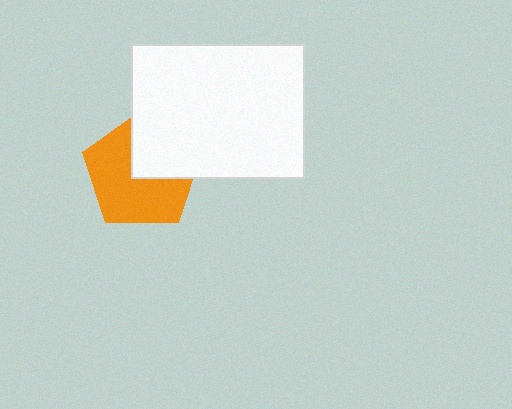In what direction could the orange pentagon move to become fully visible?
The orange pentagon could move toward the lower-left. That would shift it out from behind the white rectangle entirely.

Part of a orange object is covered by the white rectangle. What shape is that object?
It is a pentagon.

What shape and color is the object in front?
The object in front is a white rectangle.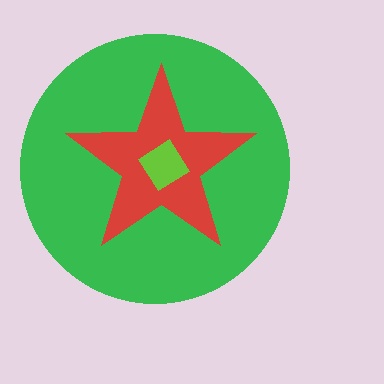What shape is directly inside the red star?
The lime diamond.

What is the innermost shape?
The lime diamond.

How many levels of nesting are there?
3.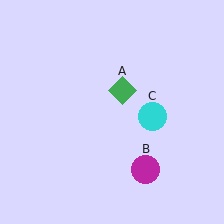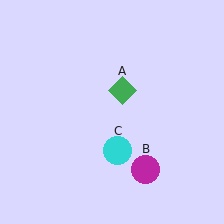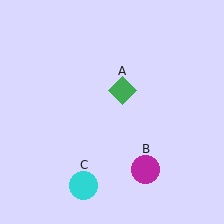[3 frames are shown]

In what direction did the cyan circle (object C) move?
The cyan circle (object C) moved down and to the left.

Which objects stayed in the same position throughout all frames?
Green diamond (object A) and magenta circle (object B) remained stationary.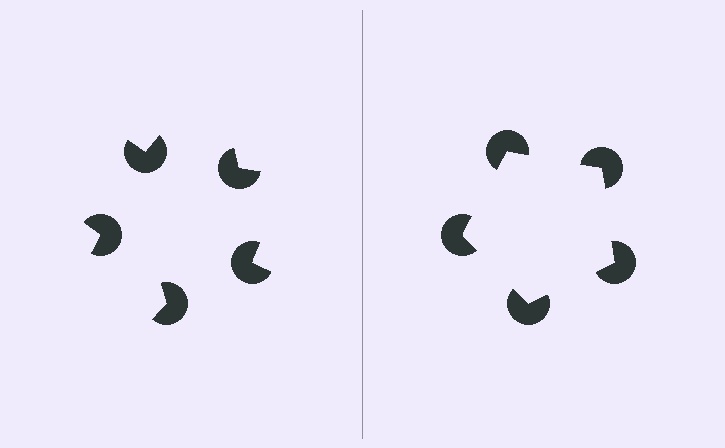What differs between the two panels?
The pac-man discs are positioned identically on both sides; only the wedge orientations differ. On the right they align to a pentagon; on the left they are misaligned.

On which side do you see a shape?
An illusory pentagon appears on the right side. On the left side the wedge cuts are rotated, so no coherent shape forms.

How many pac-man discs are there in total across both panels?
10 — 5 on each side.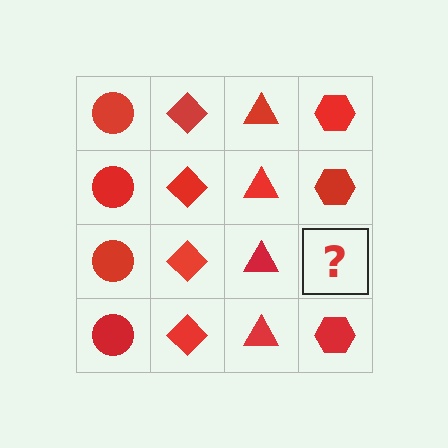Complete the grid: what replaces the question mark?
The question mark should be replaced with a red hexagon.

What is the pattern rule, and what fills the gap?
The rule is that each column has a consistent shape. The gap should be filled with a red hexagon.